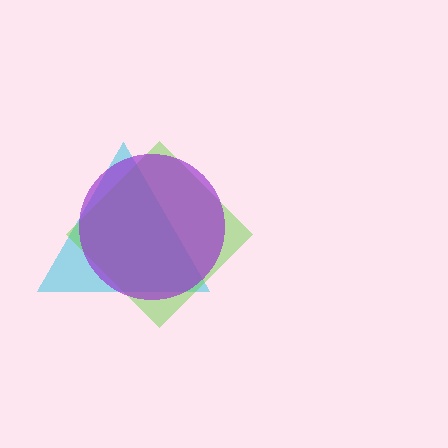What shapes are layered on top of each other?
The layered shapes are: a cyan triangle, a lime diamond, a purple circle.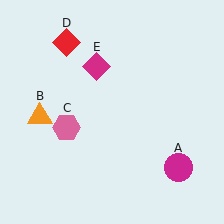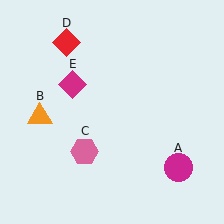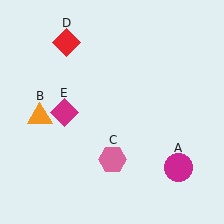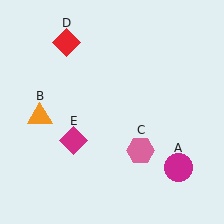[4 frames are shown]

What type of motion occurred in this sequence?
The pink hexagon (object C), magenta diamond (object E) rotated counterclockwise around the center of the scene.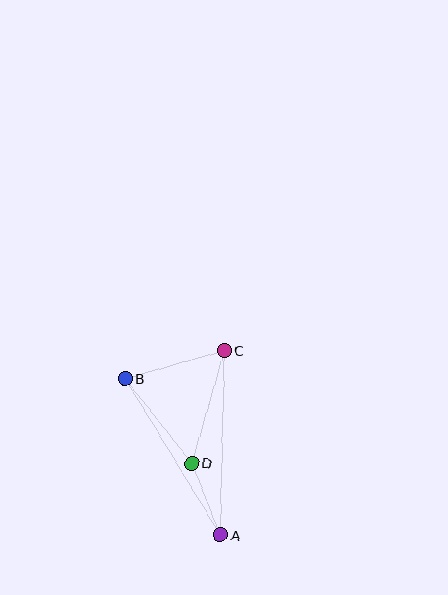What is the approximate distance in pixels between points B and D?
The distance between B and D is approximately 108 pixels.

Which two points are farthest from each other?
Points A and C are farthest from each other.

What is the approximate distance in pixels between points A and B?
The distance between A and B is approximately 183 pixels.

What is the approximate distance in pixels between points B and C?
The distance between B and C is approximately 103 pixels.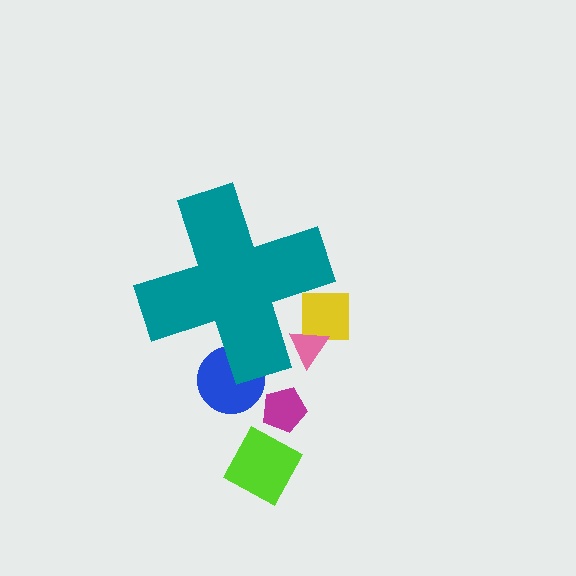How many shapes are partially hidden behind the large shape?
3 shapes are partially hidden.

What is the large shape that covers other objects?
A teal cross.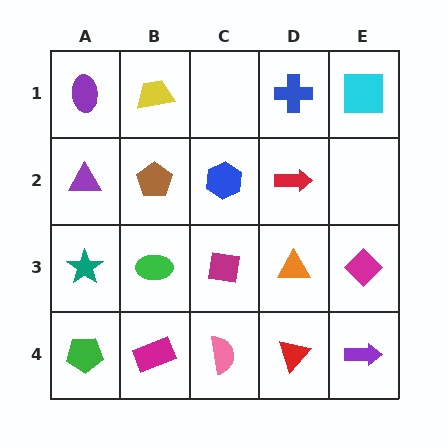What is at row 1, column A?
A purple ellipse.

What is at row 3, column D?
An orange triangle.